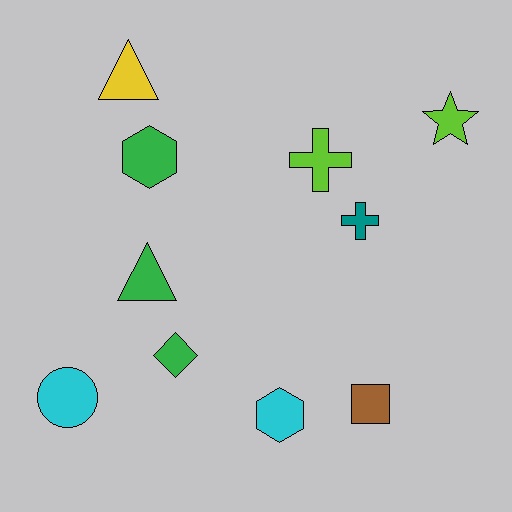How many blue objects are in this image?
There are no blue objects.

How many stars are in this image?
There is 1 star.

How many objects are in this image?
There are 10 objects.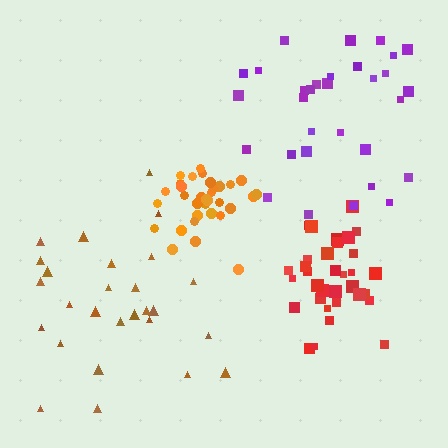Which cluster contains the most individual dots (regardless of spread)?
Red (34).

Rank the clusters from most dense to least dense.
orange, red, brown, purple.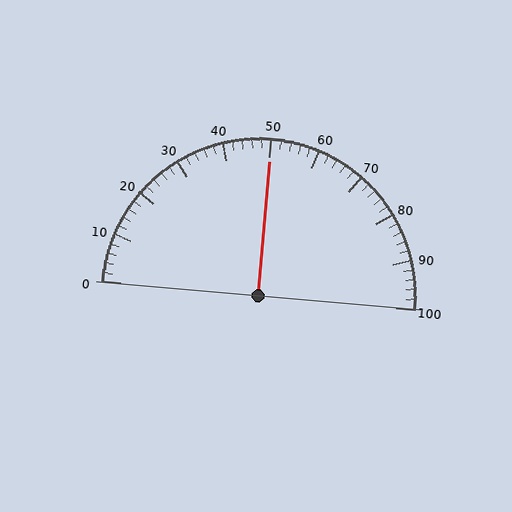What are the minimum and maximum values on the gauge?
The gauge ranges from 0 to 100.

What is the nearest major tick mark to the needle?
The nearest major tick mark is 50.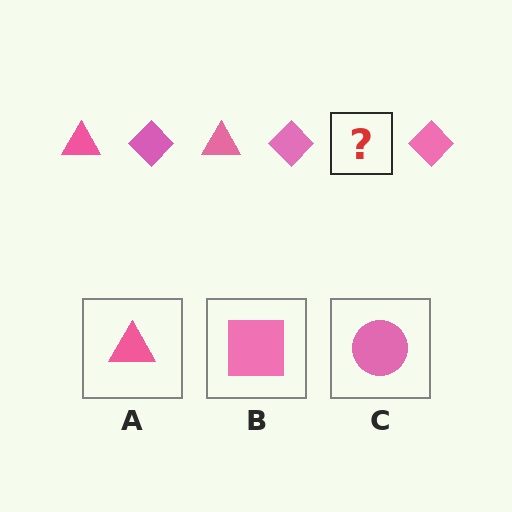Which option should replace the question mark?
Option A.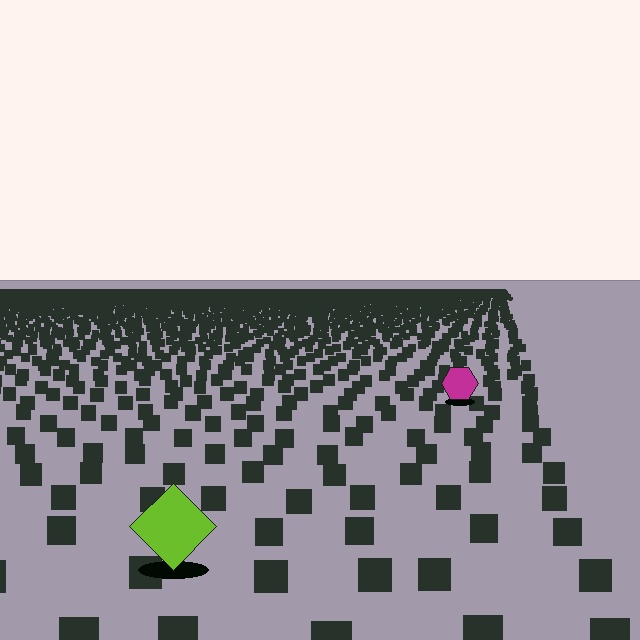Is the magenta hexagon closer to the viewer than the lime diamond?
No. The lime diamond is closer — you can tell from the texture gradient: the ground texture is coarser near it.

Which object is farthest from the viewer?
The magenta hexagon is farthest from the viewer. It appears smaller and the ground texture around it is denser.